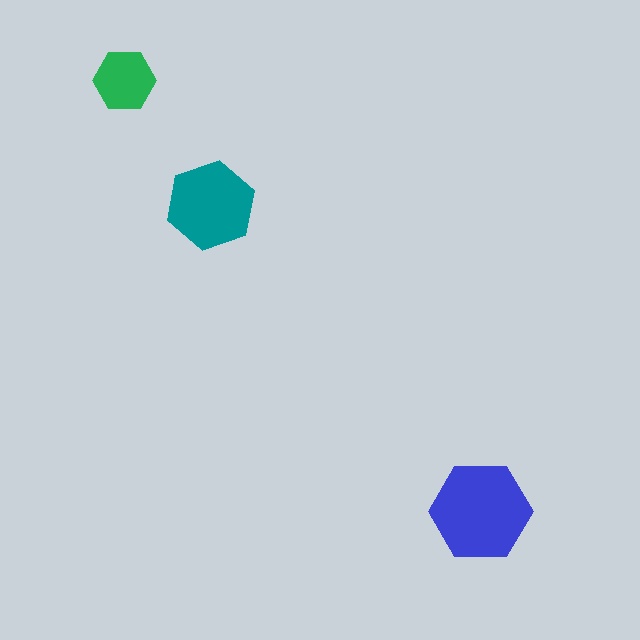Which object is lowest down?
The blue hexagon is bottommost.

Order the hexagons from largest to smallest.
the blue one, the teal one, the green one.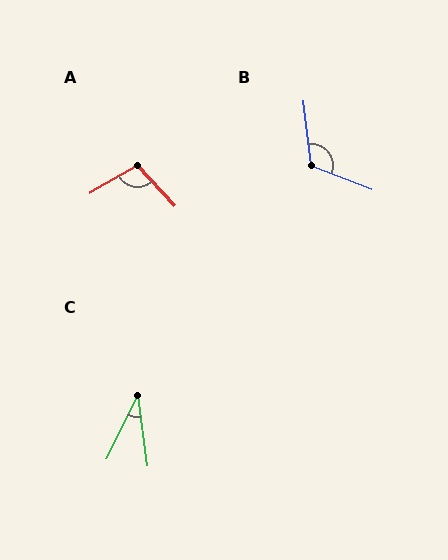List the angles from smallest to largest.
C (34°), A (103°), B (118°).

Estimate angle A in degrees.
Approximately 103 degrees.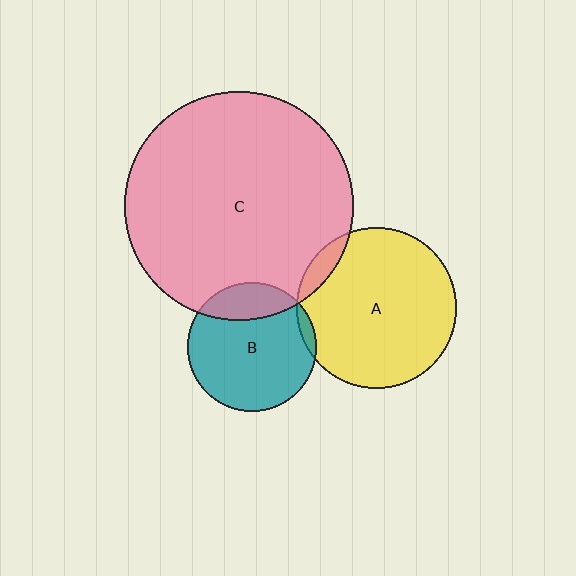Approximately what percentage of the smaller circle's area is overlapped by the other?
Approximately 5%.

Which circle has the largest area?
Circle C (pink).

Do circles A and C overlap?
Yes.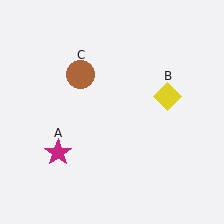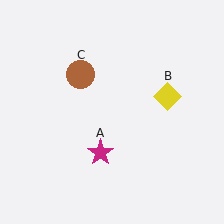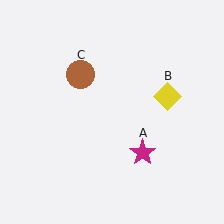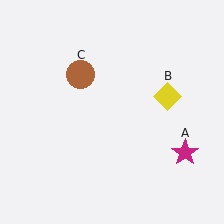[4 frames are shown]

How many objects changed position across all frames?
1 object changed position: magenta star (object A).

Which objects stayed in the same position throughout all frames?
Yellow diamond (object B) and brown circle (object C) remained stationary.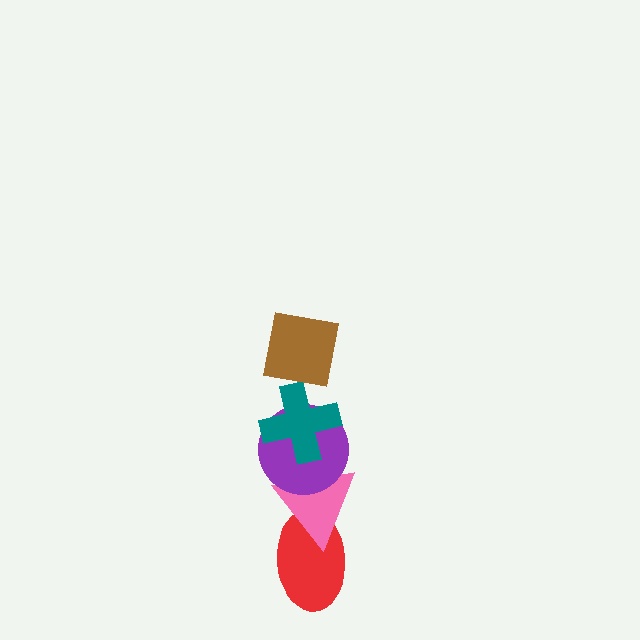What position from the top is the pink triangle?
The pink triangle is 4th from the top.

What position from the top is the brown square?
The brown square is 1st from the top.